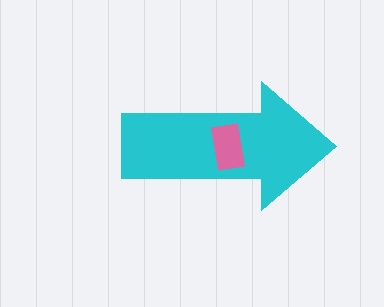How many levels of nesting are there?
2.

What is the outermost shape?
The cyan arrow.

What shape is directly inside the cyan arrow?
The pink rectangle.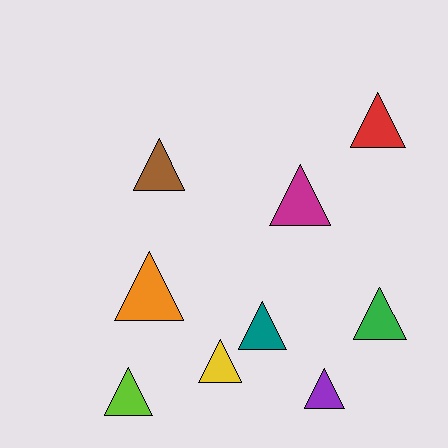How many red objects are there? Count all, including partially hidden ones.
There is 1 red object.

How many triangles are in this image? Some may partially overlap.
There are 9 triangles.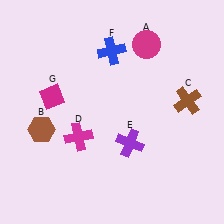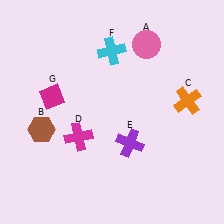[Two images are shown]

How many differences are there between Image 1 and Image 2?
There are 3 differences between the two images.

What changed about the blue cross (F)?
In Image 1, F is blue. In Image 2, it changed to cyan.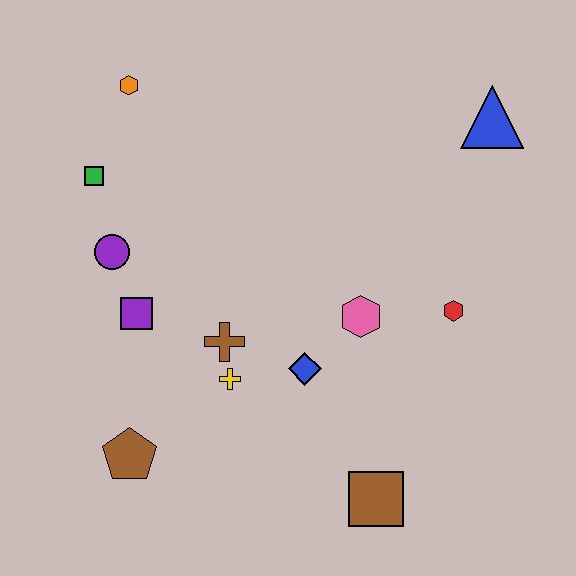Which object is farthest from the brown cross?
The blue triangle is farthest from the brown cross.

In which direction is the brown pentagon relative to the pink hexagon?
The brown pentagon is to the left of the pink hexagon.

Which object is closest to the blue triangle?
The red hexagon is closest to the blue triangle.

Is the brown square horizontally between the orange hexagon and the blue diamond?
No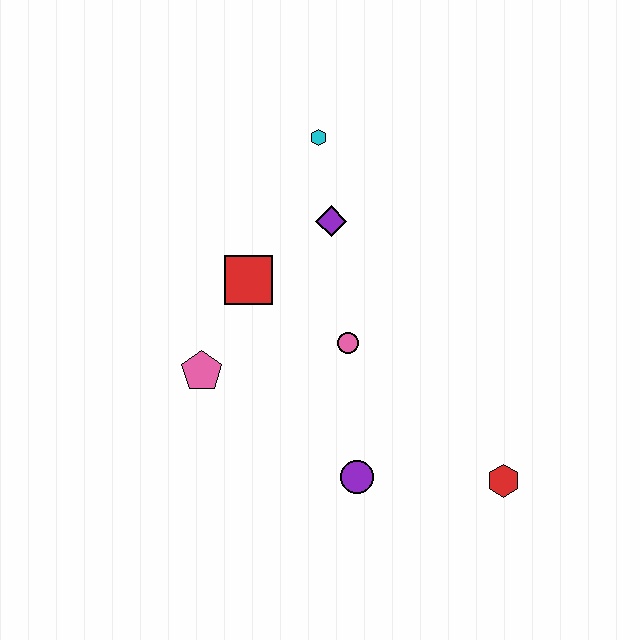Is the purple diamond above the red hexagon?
Yes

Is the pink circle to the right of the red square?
Yes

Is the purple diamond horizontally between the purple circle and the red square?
Yes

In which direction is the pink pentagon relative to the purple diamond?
The pink pentagon is below the purple diamond.